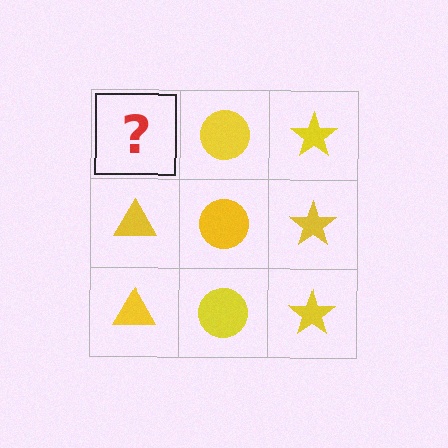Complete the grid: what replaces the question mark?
The question mark should be replaced with a yellow triangle.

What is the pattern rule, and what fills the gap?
The rule is that each column has a consistent shape. The gap should be filled with a yellow triangle.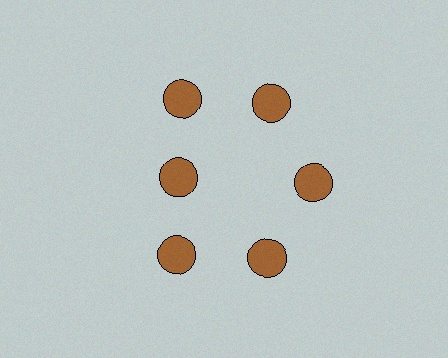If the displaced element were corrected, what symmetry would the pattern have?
It would have 6-fold rotational symmetry — the pattern would map onto itself every 60 degrees.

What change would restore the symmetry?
The symmetry would be restored by moving it outward, back onto the ring so that all 6 circles sit at equal angles and equal distance from the center.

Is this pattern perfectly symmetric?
No. The 6 brown circles are arranged in a ring, but one element near the 9 o'clock position is pulled inward toward the center, breaking the 6-fold rotational symmetry.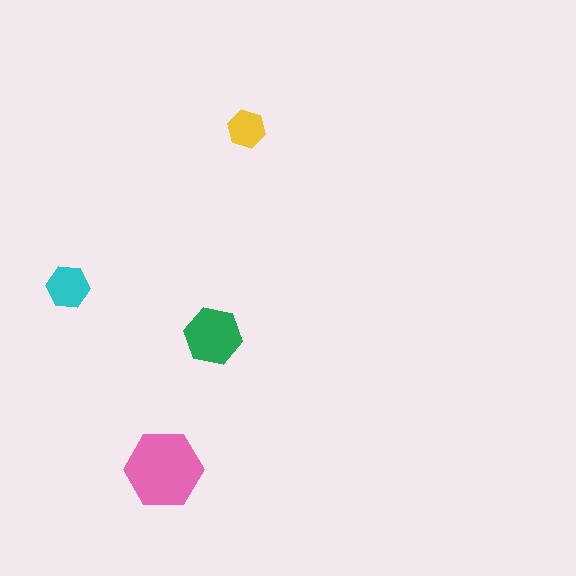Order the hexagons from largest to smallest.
the pink one, the green one, the cyan one, the yellow one.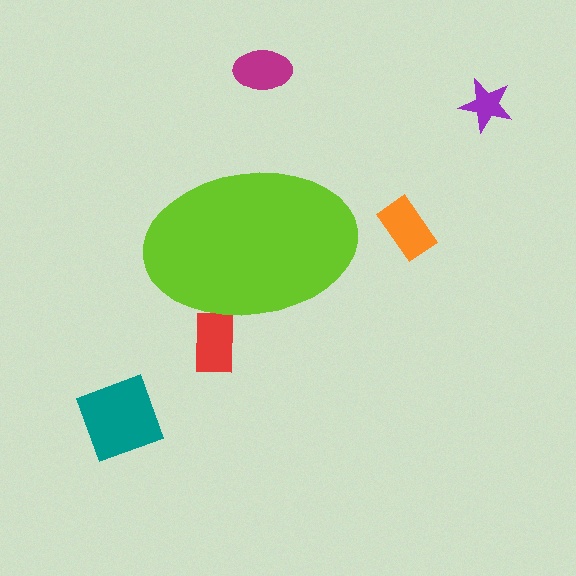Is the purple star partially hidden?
No, the purple star is fully visible.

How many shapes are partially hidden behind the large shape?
1 shape is partially hidden.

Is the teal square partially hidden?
No, the teal square is fully visible.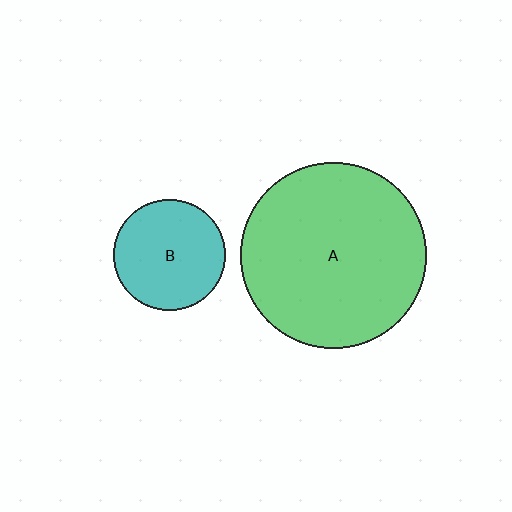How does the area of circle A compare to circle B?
Approximately 2.8 times.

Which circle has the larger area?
Circle A (green).